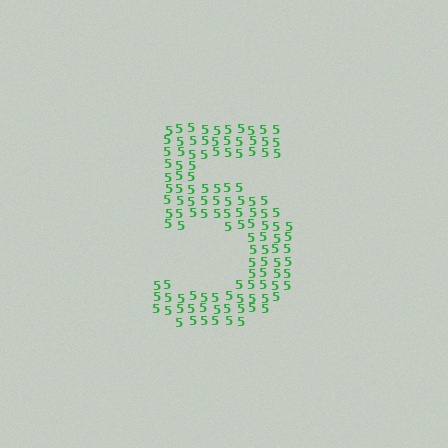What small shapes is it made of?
It is made of small digit 5's.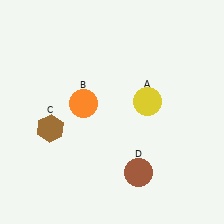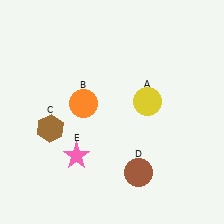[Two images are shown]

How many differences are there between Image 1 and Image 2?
There is 1 difference between the two images.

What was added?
A pink star (E) was added in Image 2.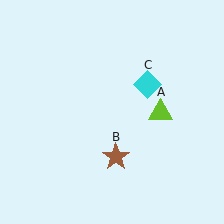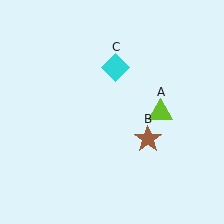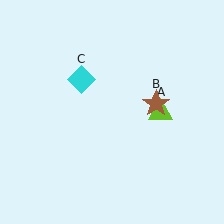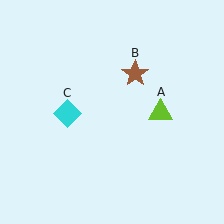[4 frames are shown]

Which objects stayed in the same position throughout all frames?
Lime triangle (object A) remained stationary.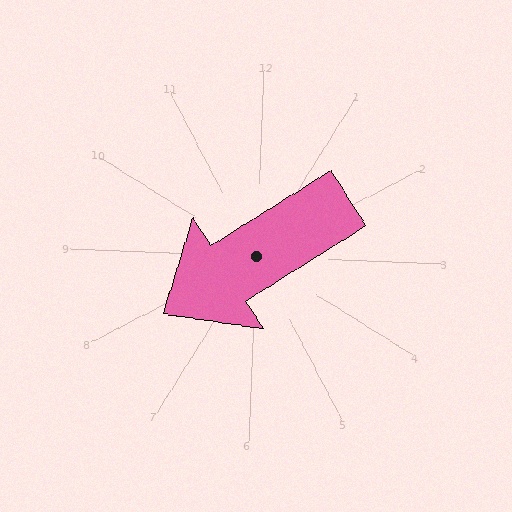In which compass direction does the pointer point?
Southwest.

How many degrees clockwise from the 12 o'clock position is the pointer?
Approximately 236 degrees.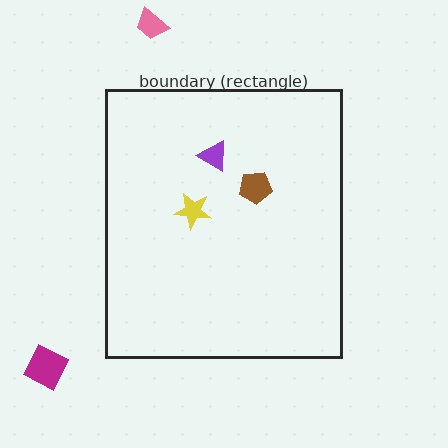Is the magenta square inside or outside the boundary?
Outside.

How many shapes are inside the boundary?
3 inside, 2 outside.